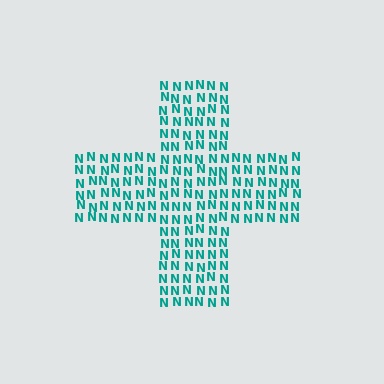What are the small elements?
The small elements are letter N's.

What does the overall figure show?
The overall figure shows a cross.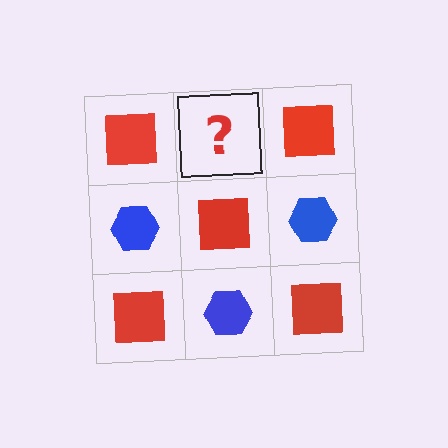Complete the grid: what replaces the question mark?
The question mark should be replaced with a blue hexagon.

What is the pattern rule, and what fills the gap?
The rule is that it alternates red square and blue hexagon in a checkerboard pattern. The gap should be filled with a blue hexagon.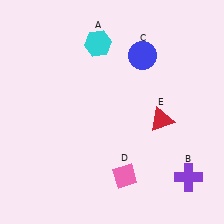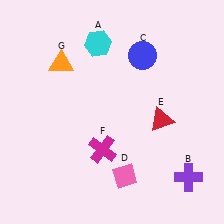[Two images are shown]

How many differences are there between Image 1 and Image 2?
There are 2 differences between the two images.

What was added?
A magenta cross (F), an orange triangle (G) were added in Image 2.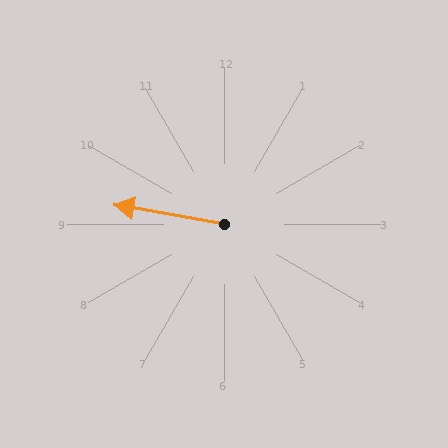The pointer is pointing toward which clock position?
Roughly 9 o'clock.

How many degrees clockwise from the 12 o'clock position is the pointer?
Approximately 280 degrees.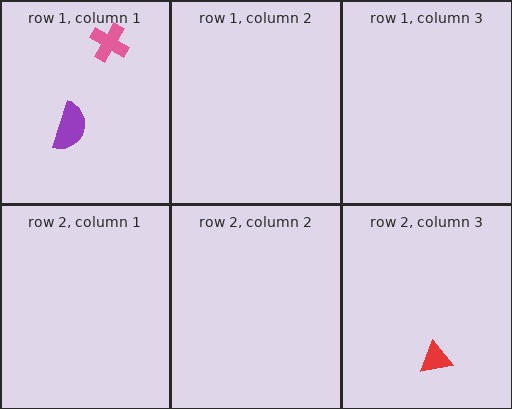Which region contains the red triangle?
The row 2, column 3 region.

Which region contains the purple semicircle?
The row 1, column 1 region.